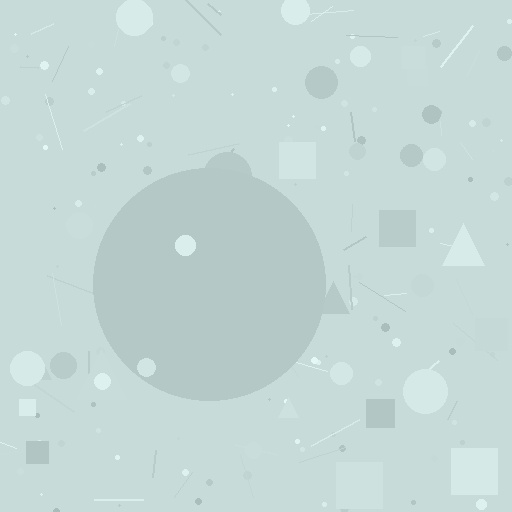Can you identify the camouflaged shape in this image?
The camouflaged shape is a circle.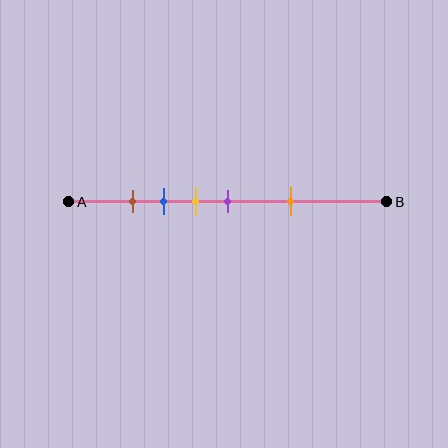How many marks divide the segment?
There are 5 marks dividing the segment.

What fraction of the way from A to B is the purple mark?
The purple mark is approximately 50% (0.5) of the way from A to B.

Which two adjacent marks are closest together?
The brown and blue marks are the closest adjacent pair.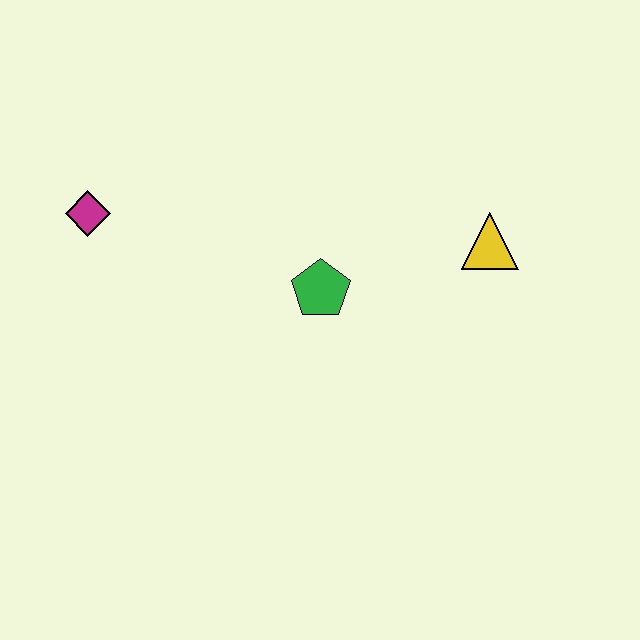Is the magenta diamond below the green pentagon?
No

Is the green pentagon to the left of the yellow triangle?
Yes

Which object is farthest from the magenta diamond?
The yellow triangle is farthest from the magenta diamond.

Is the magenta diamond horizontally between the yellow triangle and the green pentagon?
No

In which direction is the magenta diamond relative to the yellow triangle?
The magenta diamond is to the left of the yellow triangle.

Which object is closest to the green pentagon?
The yellow triangle is closest to the green pentagon.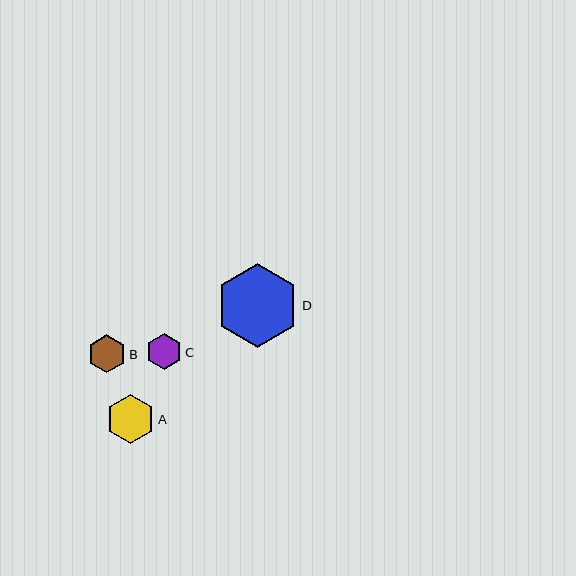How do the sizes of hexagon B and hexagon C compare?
Hexagon B and hexagon C are approximately the same size.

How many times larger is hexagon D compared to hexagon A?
Hexagon D is approximately 1.7 times the size of hexagon A.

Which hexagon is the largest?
Hexagon D is the largest with a size of approximately 83 pixels.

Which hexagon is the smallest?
Hexagon C is the smallest with a size of approximately 36 pixels.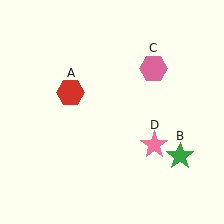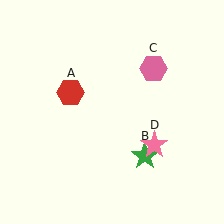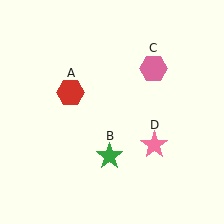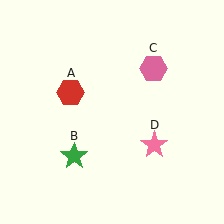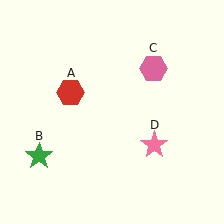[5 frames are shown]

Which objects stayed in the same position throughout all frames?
Red hexagon (object A) and pink hexagon (object C) and pink star (object D) remained stationary.